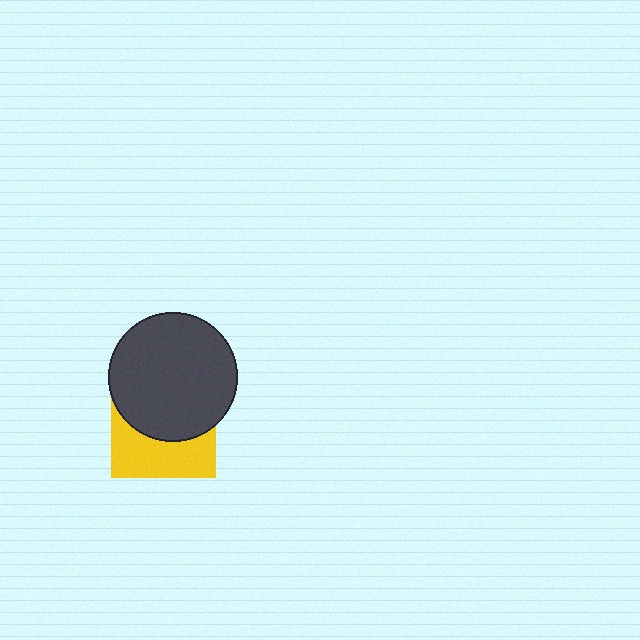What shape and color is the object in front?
The object in front is a dark gray circle.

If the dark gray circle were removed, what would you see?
You would see the complete yellow square.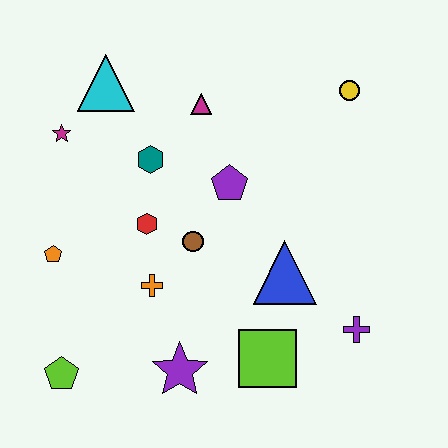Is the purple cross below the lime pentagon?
No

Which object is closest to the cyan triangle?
The magenta star is closest to the cyan triangle.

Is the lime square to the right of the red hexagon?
Yes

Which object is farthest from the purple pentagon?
The lime pentagon is farthest from the purple pentagon.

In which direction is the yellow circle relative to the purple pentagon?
The yellow circle is to the right of the purple pentagon.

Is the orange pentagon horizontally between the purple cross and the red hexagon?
No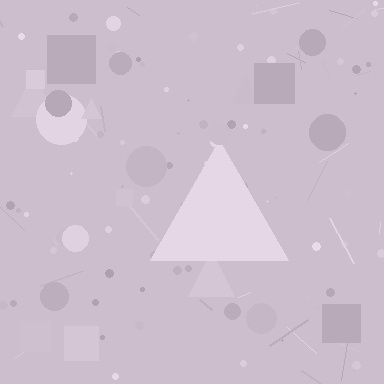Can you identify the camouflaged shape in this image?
The camouflaged shape is a triangle.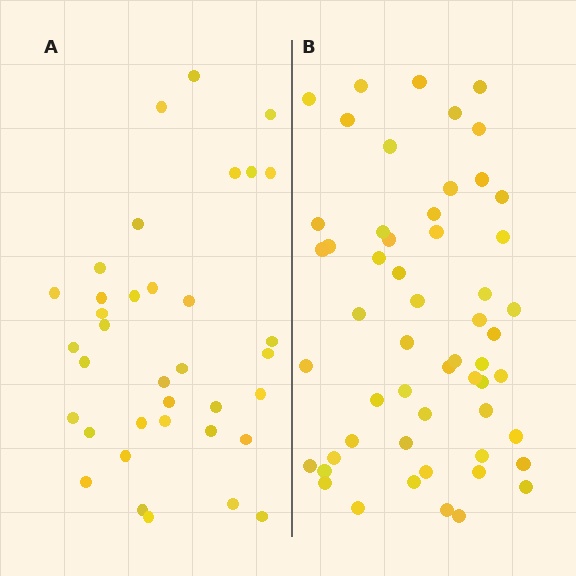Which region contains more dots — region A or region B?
Region B (the right region) has more dots.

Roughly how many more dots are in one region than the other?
Region B has approximately 20 more dots than region A.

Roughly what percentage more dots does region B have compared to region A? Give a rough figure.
About 55% more.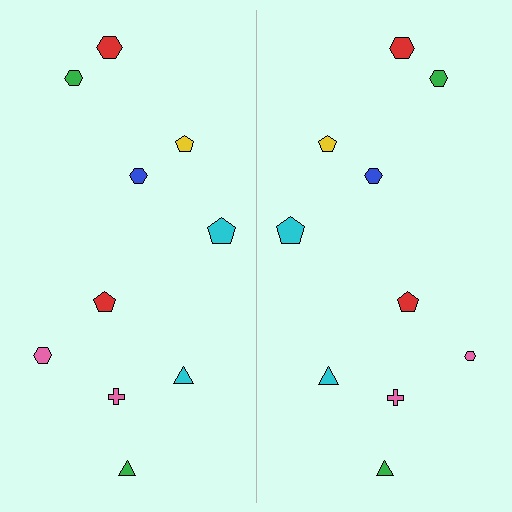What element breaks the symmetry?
The pink hexagon on the right side has a different size than its mirror counterpart.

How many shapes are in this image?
There are 20 shapes in this image.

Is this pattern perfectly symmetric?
No, the pattern is not perfectly symmetric. The pink hexagon on the right side has a different size than its mirror counterpart.